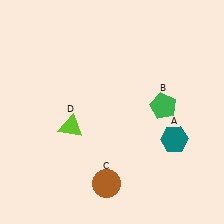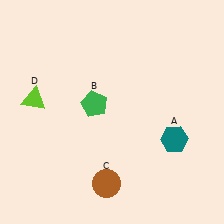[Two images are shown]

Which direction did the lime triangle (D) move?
The lime triangle (D) moved left.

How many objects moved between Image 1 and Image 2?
2 objects moved between the two images.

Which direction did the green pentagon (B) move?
The green pentagon (B) moved left.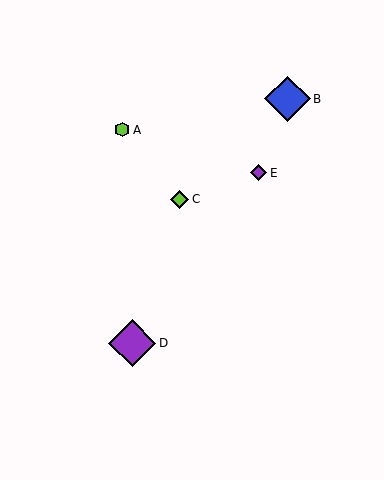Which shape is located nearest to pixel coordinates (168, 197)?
The lime diamond (labeled C) at (180, 199) is nearest to that location.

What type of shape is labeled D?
Shape D is a purple diamond.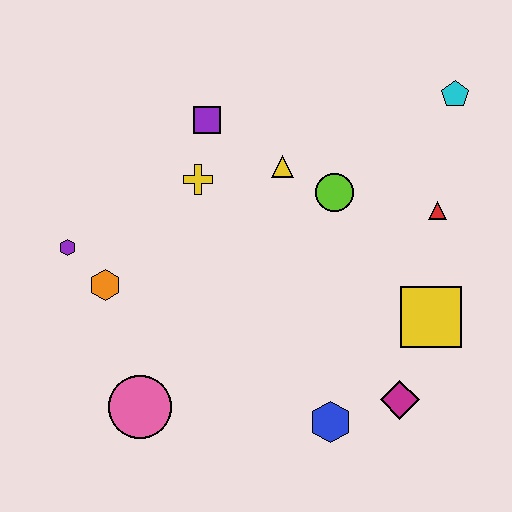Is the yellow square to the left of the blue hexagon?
No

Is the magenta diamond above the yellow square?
No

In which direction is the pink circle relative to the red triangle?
The pink circle is to the left of the red triangle.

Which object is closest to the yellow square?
The magenta diamond is closest to the yellow square.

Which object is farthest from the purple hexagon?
The cyan pentagon is farthest from the purple hexagon.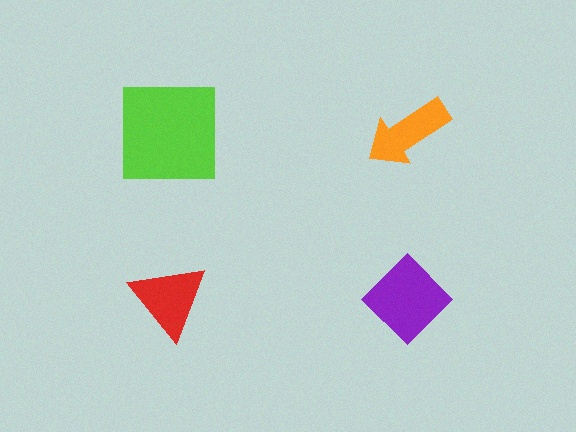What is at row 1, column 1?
A lime square.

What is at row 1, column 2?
An orange arrow.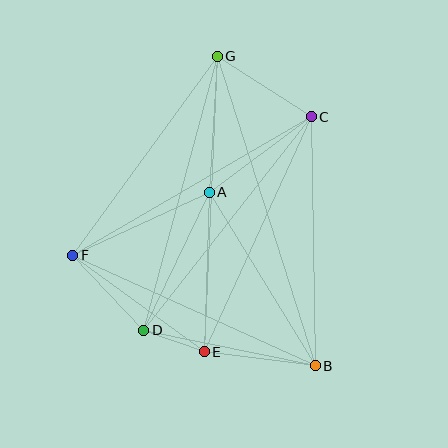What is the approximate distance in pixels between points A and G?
The distance between A and G is approximately 136 pixels.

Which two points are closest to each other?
Points D and E are closest to each other.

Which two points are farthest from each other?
Points B and G are farthest from each other.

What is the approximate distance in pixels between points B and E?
The distance between B and E is approximately 112 pixels.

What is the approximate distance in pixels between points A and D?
The distance between A and D is approximately 153 pixels.